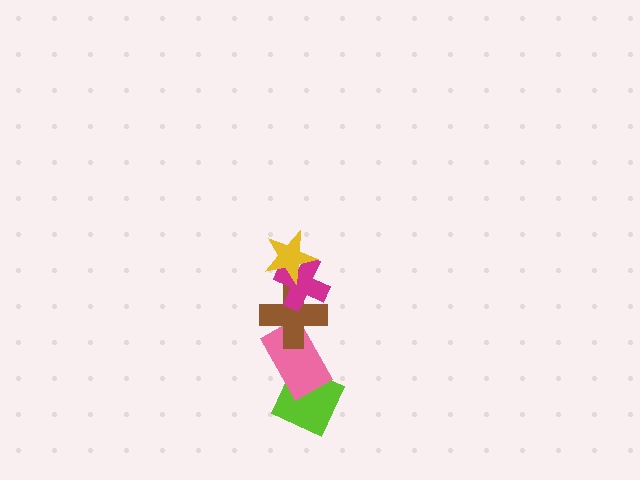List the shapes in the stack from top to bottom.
From top to bottom: the yellow star, the magenta cross, the brown cross, the pink rectangle, the lime diamond.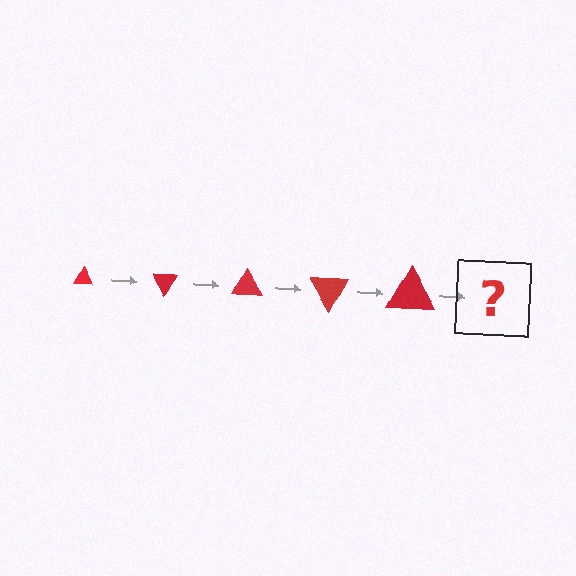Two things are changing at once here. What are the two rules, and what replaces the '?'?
The two rules are that the triangle grows larger each step and it rotates 60 degrees each step. The '?' should be a triangle, larger than the previous one and rotated 300 degrees from the start.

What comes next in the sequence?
The next element should be a triangle, larger than the previous one and rotated 300 degrees from the start.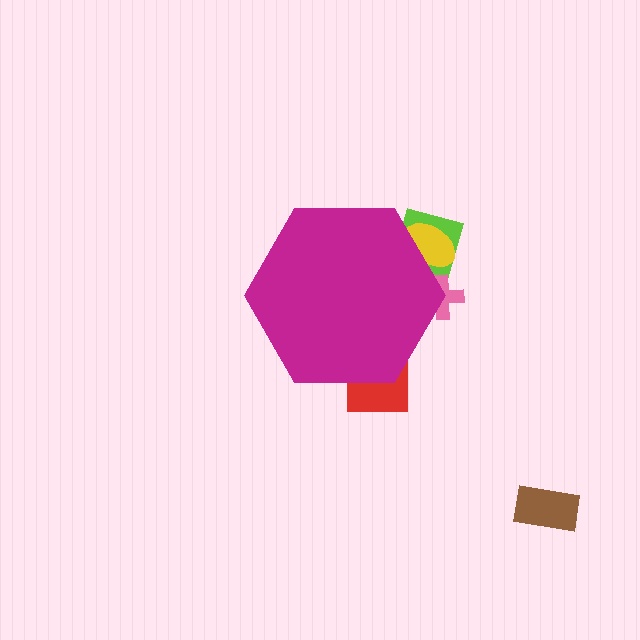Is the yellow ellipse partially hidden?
Yes, the yellow ellipse is partially hidden behind the magenta hexagon.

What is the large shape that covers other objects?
A magenta hexagon.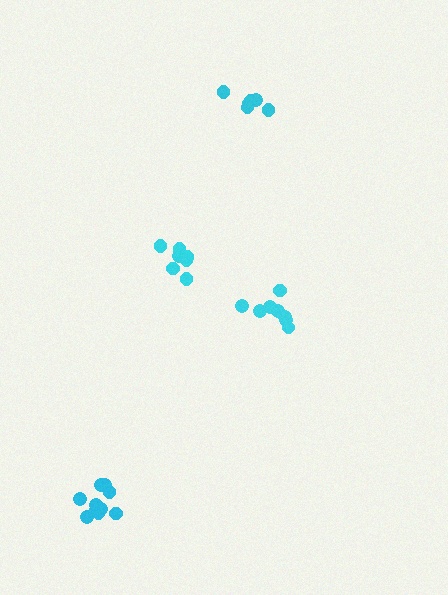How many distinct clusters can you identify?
There are 4 distinct clusters.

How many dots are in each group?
Group 1: 6 dots, Group 2: 11 dots, Group 3: 7 dots, Group 4: 8 dots (32 total).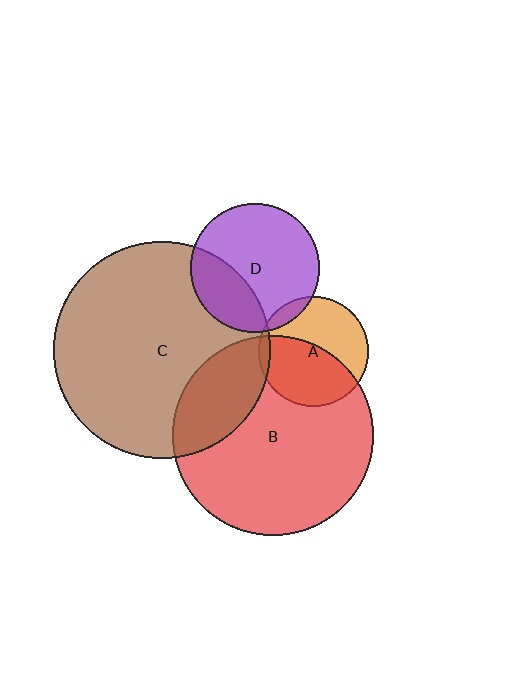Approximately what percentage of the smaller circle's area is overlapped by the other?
Approximately 10%.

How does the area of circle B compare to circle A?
Approximately 3.3 times.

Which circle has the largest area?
Circle C (brown).